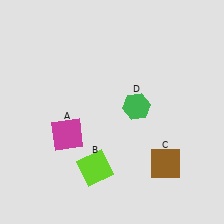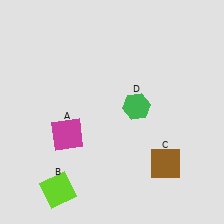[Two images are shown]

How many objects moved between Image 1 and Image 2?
1 object moved between the two images.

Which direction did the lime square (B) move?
The lime square (B) moved left.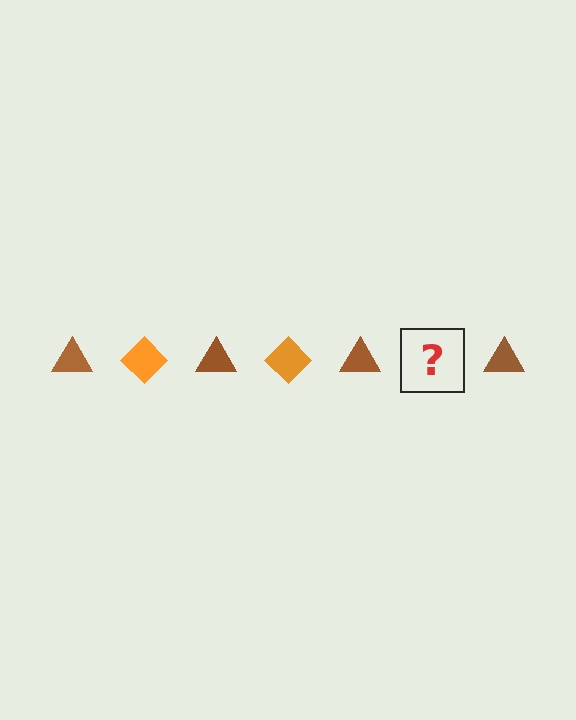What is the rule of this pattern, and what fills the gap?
The rule is that the pattern alternates between brown triangle and orange diamond. The gap should be filled with an orange diamond.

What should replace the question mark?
The question mark should be replaced with an orange diamond.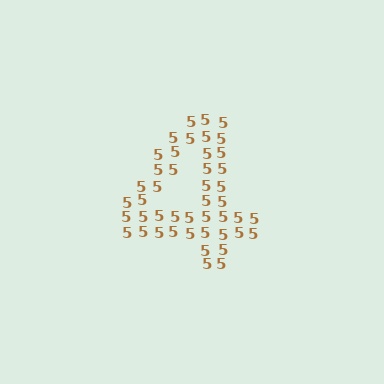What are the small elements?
The small elements are digit 5's.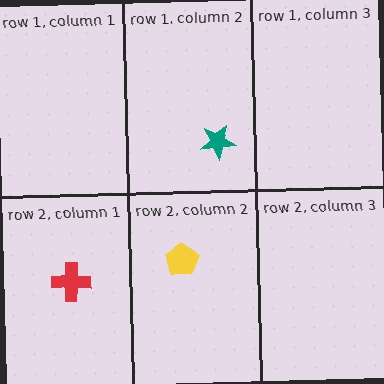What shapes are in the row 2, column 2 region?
The yellow pentagon.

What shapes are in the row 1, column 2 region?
The teal star.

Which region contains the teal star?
The row 1, column 2 region.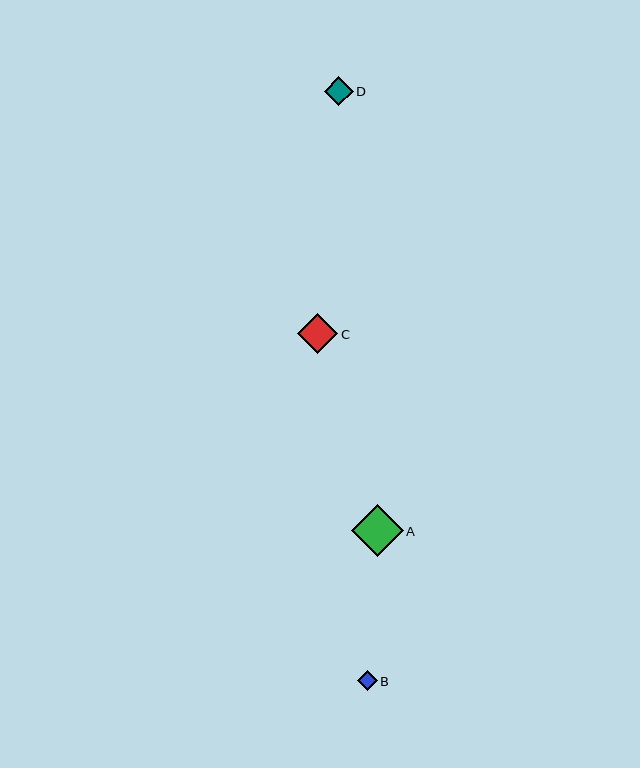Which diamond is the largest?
Diamond A is the largest with a size of approximately 52 pixels.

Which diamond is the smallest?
Diamond B is the smallest with a size of approximately 20 pixels.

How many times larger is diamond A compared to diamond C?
Diamond A is approximately 1.3 times the size of diamond C.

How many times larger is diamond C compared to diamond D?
Diamond C is approximately 1.4 times the size of diamond D.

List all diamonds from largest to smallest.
From largest to smallest: A, C, D, B.